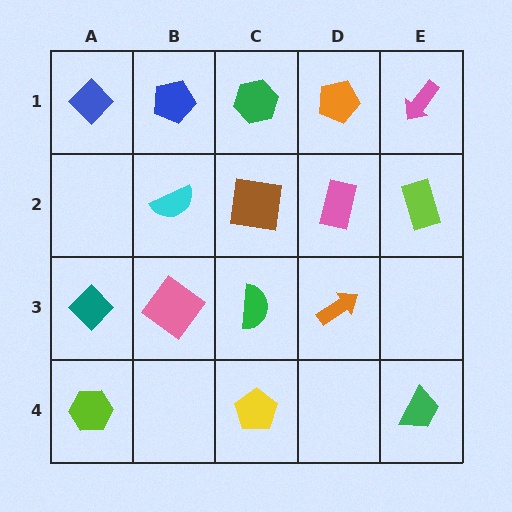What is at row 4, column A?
A lime hexagon.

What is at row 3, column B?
A pink diamond.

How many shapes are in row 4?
3 shapes.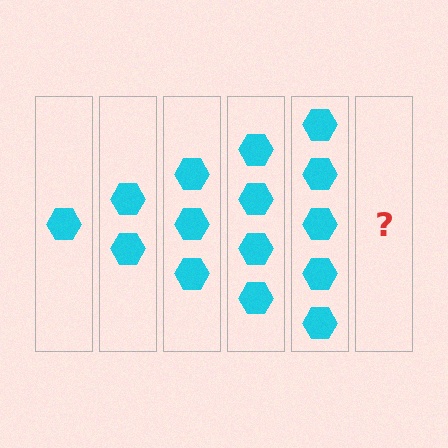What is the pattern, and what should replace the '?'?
The pattern is that each step adds one more hexagon. The '?' should be 6 hexagons.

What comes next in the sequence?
The next element should be 6 hexagons.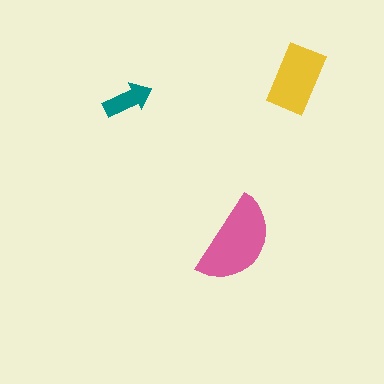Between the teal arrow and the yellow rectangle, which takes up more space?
The yellow rectangle.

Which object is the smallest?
The teal arrow.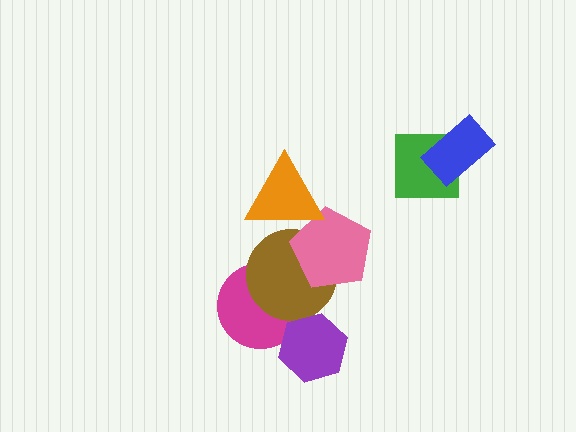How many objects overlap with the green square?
1 object overlaps with the green square.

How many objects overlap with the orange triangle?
2 objects overlap with the orange triangle.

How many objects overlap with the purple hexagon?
1 object overlaps with the purple hexagon.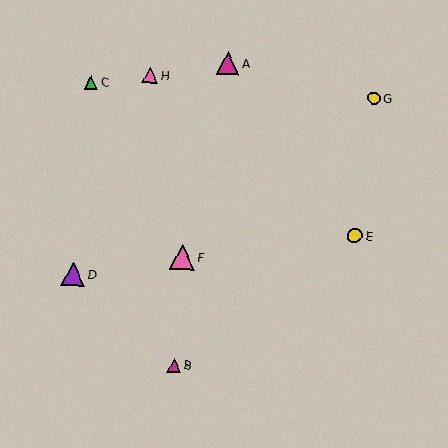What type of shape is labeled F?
Shape F is a pink triangle.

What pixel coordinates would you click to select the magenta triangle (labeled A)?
Click at (228, 63) to select the magenta triangle A.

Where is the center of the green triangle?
The center of the green triangle is at (91, 82).